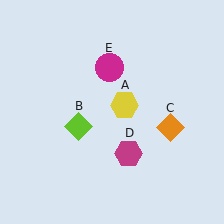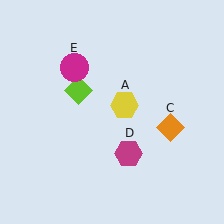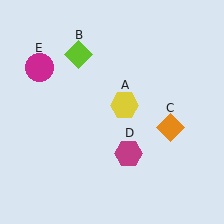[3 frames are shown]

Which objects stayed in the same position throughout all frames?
Yellow hexagon (object A) and orange diamond (object C) and magenta hexagon (object D) remained stationary.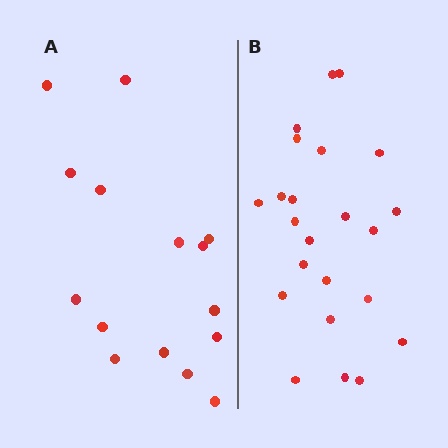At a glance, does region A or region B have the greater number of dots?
Region B (the right region) has more dots.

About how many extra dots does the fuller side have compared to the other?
Region B has roughly 8 or so more dots than region A.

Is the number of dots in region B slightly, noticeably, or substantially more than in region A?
Region B has substantially more. The ratio is roughly 1.5 to 1.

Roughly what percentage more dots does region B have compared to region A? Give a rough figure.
About 55% more.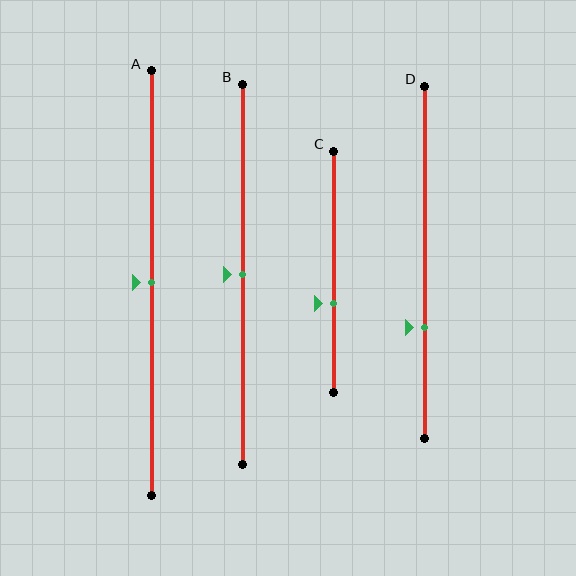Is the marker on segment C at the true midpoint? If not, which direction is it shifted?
No, the marker on segment C is shifted downward by about 13% of the segment length.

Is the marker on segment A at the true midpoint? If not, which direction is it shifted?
Yes, the marker on segment A is at the true midpoint.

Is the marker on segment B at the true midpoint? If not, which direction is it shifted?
Yes, the marker on segment B is at the true midpoint.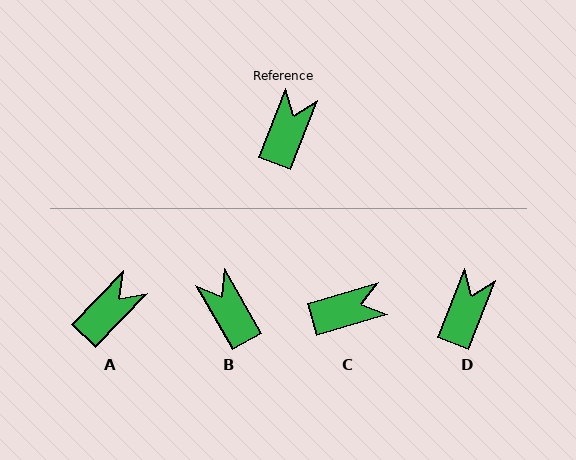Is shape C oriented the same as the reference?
No, it is off by about 52 degrees.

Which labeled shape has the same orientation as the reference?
D.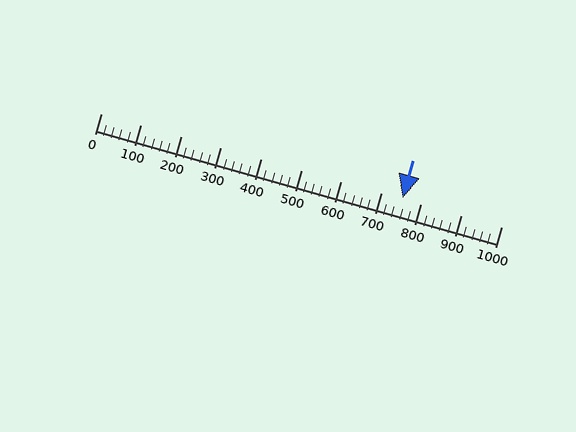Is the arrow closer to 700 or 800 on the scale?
The arrow is closer to 800.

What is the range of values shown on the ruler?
The ruler shows values from 0 to 1000.